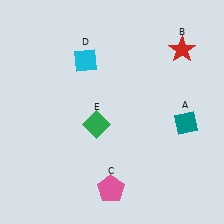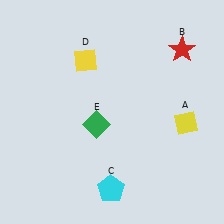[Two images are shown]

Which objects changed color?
A changed from teal to yellow. C changed from pink to cyan. D changed from cyan to yellow.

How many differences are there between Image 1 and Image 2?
There are 3 differences between the two images.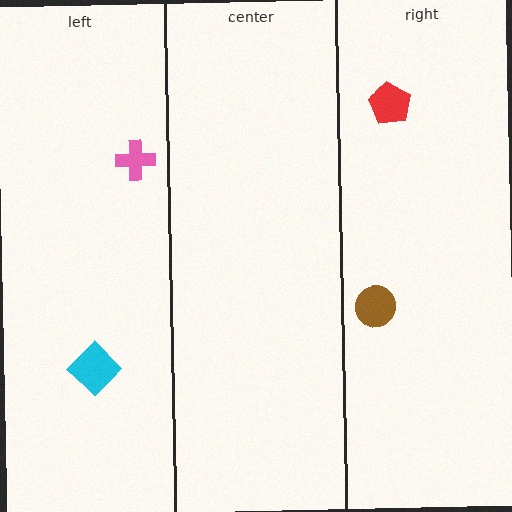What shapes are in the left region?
The cyan diamond, the pink cross.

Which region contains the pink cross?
The left region.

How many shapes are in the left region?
2.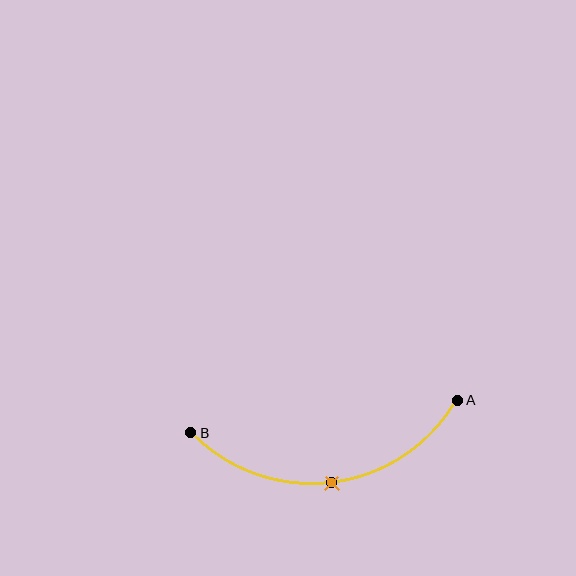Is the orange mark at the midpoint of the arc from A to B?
Yes. The orange mark lies on the arc at equal arc-length from both A and B — it is the arc midpoint.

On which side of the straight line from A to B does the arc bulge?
The arc bulges below the straight line connecting A and B.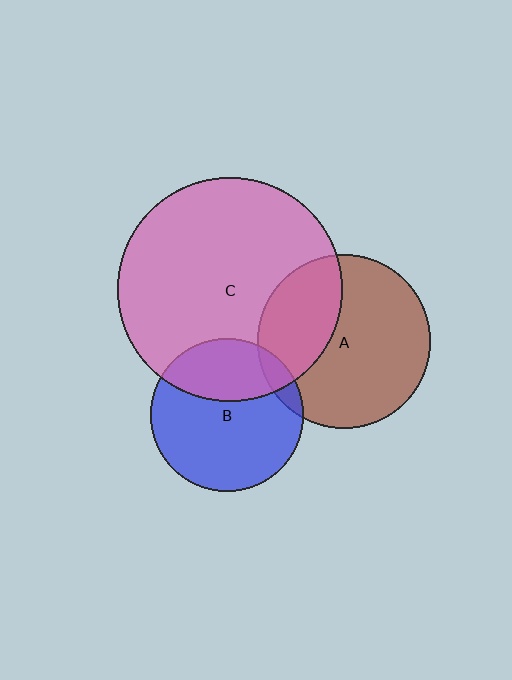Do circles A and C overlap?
Yes.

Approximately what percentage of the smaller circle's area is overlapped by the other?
Approximately 35%.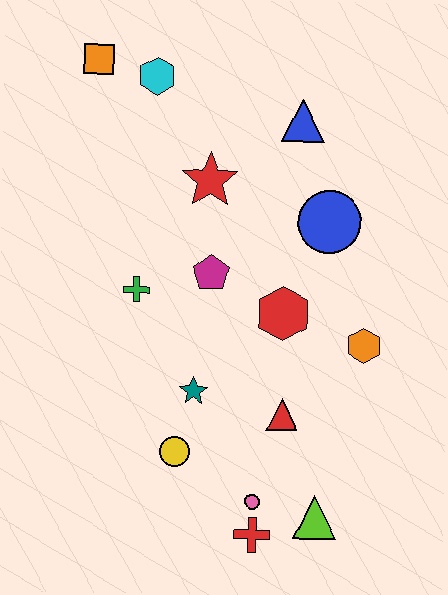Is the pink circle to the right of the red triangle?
No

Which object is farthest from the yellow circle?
The orange square is farthest from the yellow circle.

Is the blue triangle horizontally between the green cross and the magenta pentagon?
No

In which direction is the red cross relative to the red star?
The red cross is below the red star.